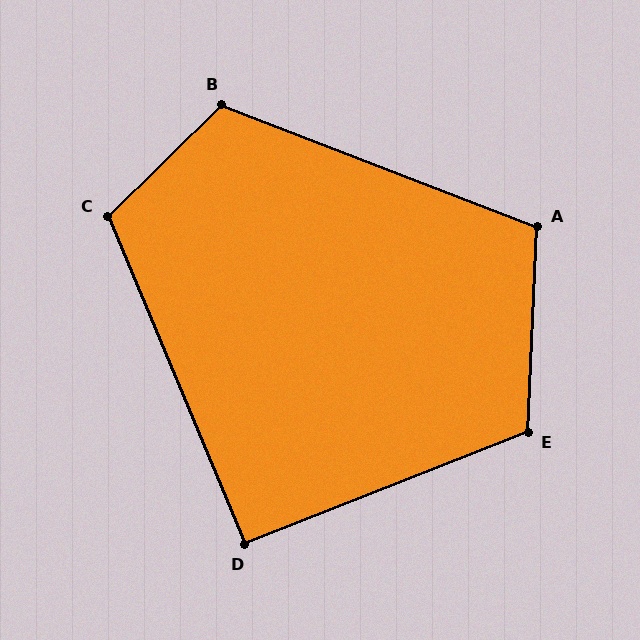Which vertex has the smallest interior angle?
D, at approximately 91 degrees.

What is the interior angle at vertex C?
Approximately 112 degrees (obtuse).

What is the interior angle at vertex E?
Approximately 114 degrees (obtuse).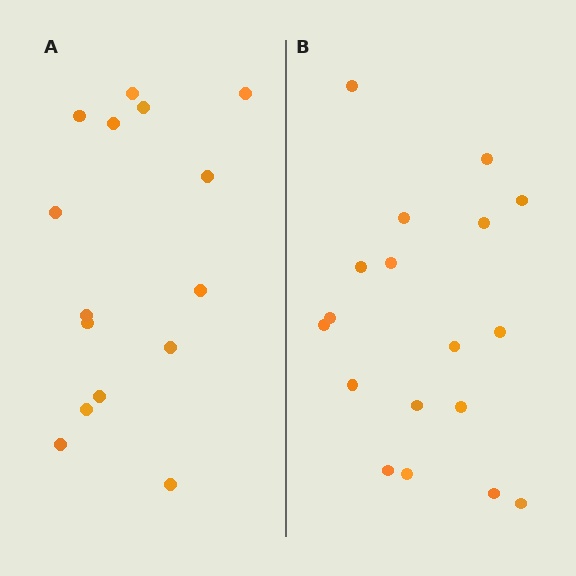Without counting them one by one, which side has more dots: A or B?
Region B (the right region) has more dots.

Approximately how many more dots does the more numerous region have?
Region B has just a few more — roughly 2 or 3 more dots than region A.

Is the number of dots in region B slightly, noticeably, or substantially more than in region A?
Region B has only slightly more — the two regions are fairly close. The ratio is roughly 1.2 to 1.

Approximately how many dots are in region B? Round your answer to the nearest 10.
About 20 dots. (The exact count is 18, which rounds to 20.)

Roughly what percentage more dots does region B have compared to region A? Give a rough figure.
About 20% more.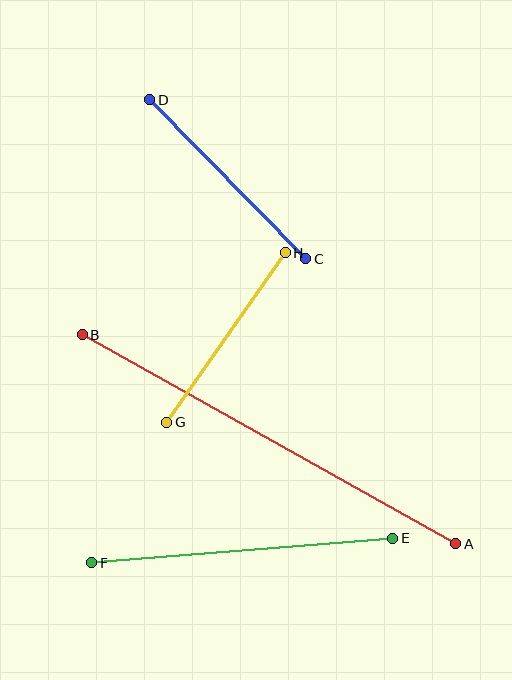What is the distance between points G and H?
The distance is approximately 207 pixels.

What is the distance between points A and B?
The distance is approximately 428 pixels.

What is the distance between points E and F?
The distance is approximately 302 pixels.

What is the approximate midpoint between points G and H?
The midpoint is at approximately (226, 337) pixels.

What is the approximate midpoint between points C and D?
The midpoint is at approximately (228, 179) pixels.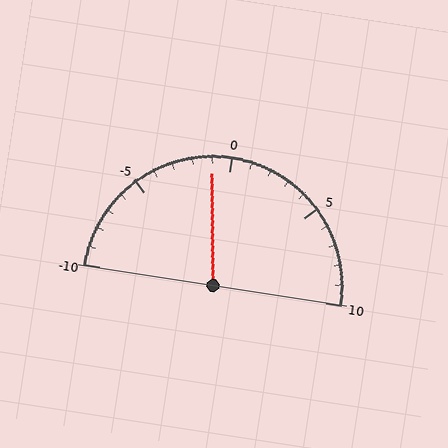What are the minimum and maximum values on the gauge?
The gauge ranges from -10 to 10.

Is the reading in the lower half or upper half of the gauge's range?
The reading is in the lower half of the range (-10 to 10).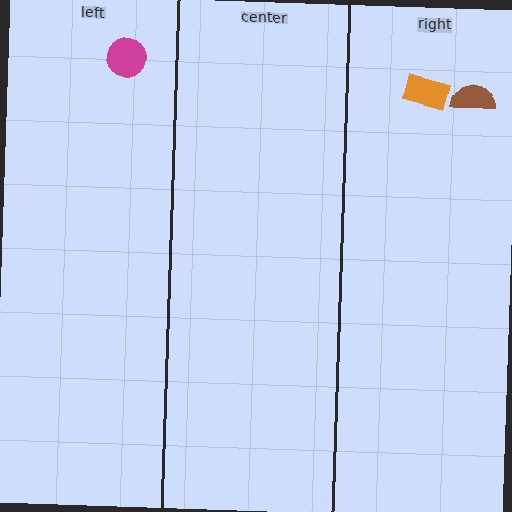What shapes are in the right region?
The brown semicircle, the orange rectangle.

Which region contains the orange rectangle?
The right region.